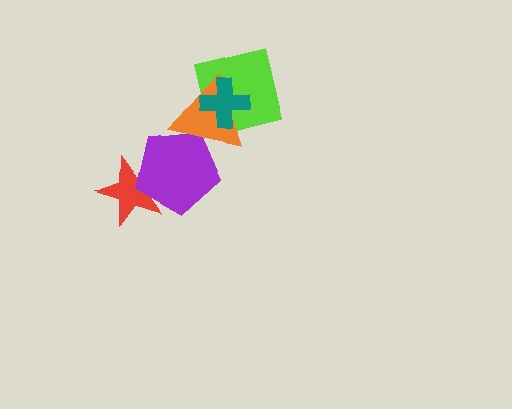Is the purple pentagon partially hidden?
Yes, it is partially covered by another shape.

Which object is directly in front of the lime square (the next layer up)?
The orange triangle is directly in front of the lime square.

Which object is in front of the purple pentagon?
The orange triangle is in front of the purple pentagon.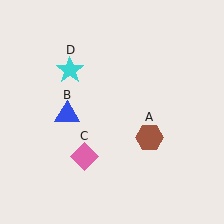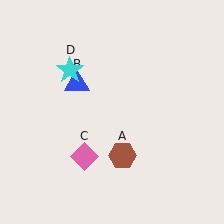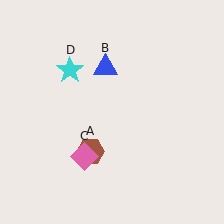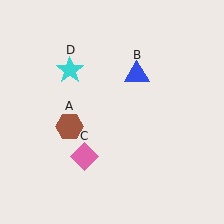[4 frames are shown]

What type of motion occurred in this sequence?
The brown hexagon (object A), blue triangle (object B) rotated clockwise around the center of the scene.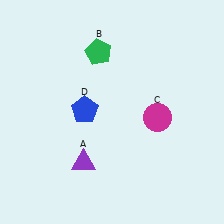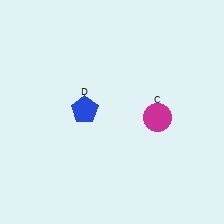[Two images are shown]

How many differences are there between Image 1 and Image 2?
There are 2 differences between the two images.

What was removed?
The green pentagon (B), the purple triangle (A) were removed in Image 2.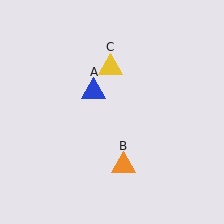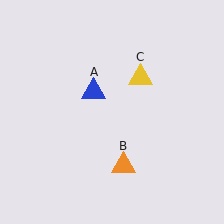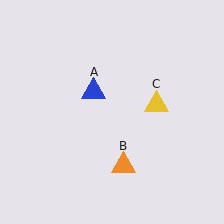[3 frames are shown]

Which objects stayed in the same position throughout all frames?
Blue triangle (object A) and orange triangle (object B) remained stationary.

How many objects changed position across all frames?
1 object changed position: yellow triangle (object C).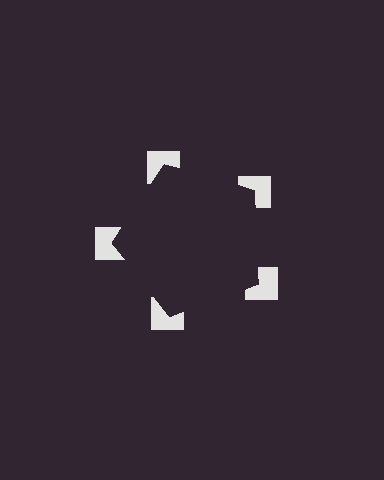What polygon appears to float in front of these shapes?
An illusory pentagon — its edges are inferred from the aligned wedge cuts in the notched squares, not physically drawn.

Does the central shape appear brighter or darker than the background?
It typically appears slightly darker than the background, even though no actual brightness change is drawn.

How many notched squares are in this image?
There are 5 — one at each vertex of the illusory pentagon.